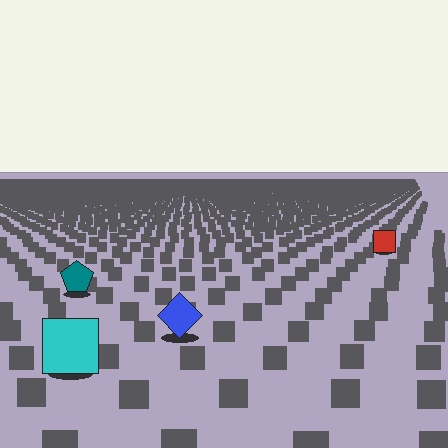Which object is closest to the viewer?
The cyan square is closest. The texture marks near it are larger and more spread out.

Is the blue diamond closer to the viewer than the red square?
Yes. The blue diamond is closer — you can tell from the texture gradient: the ground texture is coarser near it.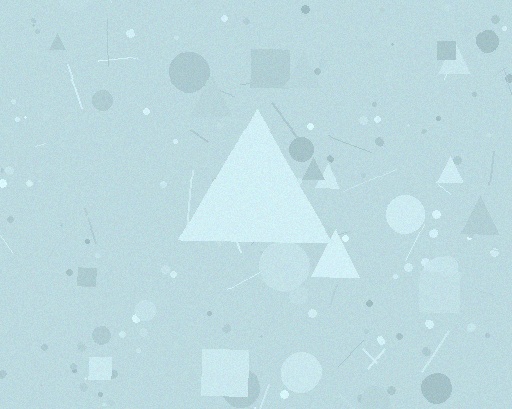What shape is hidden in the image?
A triangle is hidden in the image.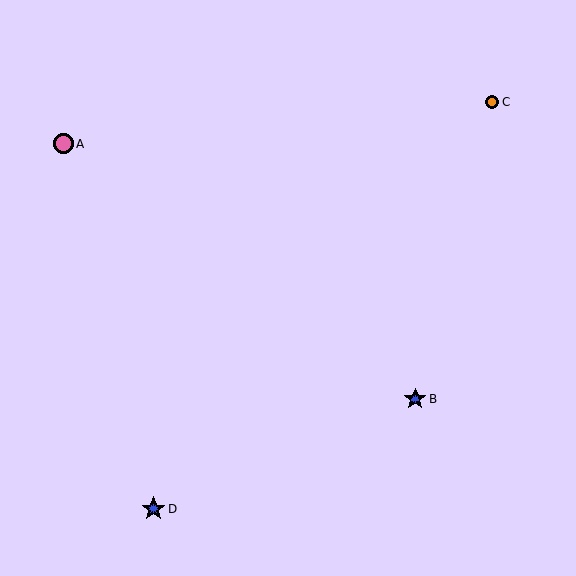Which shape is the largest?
The blue star (labeled D) is the largest.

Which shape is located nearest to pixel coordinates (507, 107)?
The orange circle (labeled C) at (492, 102) is nearest to that location.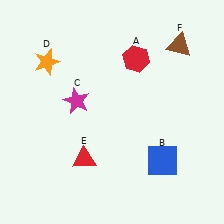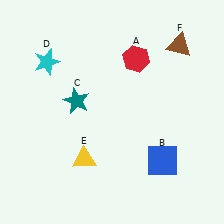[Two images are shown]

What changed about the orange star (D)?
In Image 1, D is orange. In Image 2, it changed to cyan.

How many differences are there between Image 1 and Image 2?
There are 3 differences between the two images.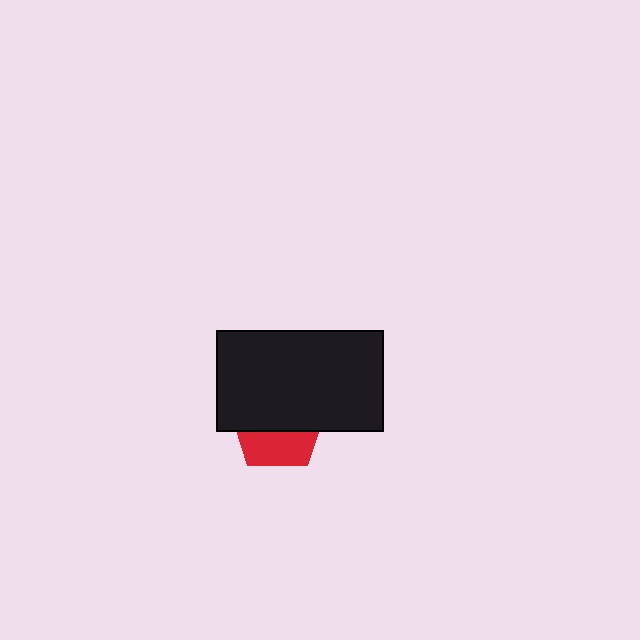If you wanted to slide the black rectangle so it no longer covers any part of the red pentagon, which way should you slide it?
Slide it up — that is the most direct way to separate the two shapes.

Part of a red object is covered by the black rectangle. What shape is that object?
It is a pentagon.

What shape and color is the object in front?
The object in front is a black rectangle.